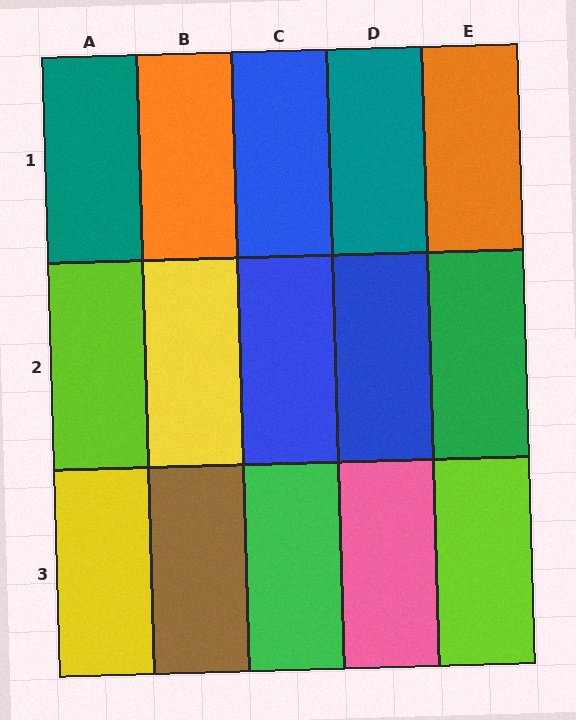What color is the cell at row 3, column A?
Yellow.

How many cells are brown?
1 cell is brown.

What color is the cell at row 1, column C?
Blue.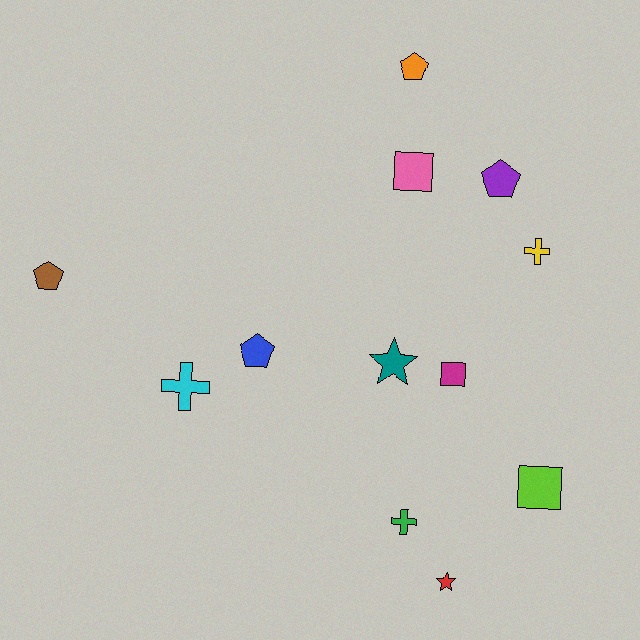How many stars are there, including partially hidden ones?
There are 2 stars.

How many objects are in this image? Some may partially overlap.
There are 12 objects.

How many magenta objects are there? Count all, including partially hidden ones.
There is 1 magenta object.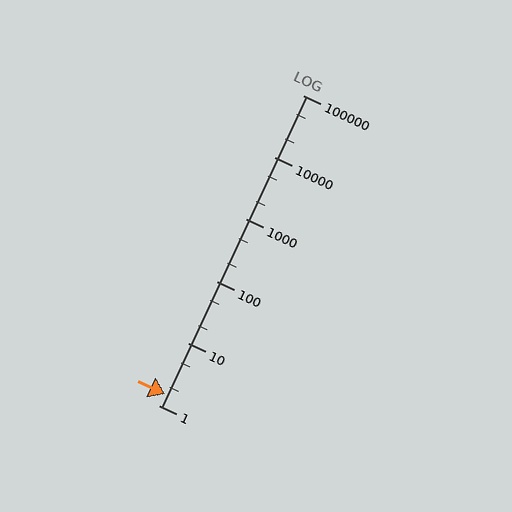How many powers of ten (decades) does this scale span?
The scale spans 5 decades, from 1 to 100000.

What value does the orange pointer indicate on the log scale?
The pointer indicates approximately 1.5.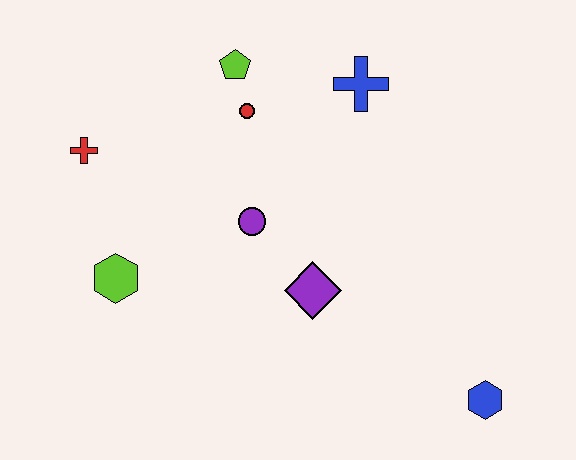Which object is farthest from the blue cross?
The blue hexagon is farthest from the blue cross.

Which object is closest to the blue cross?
The red circle is closest to the blue cross.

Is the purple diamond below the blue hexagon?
No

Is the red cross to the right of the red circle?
No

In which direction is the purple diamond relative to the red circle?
The purple diamond is below the red circle.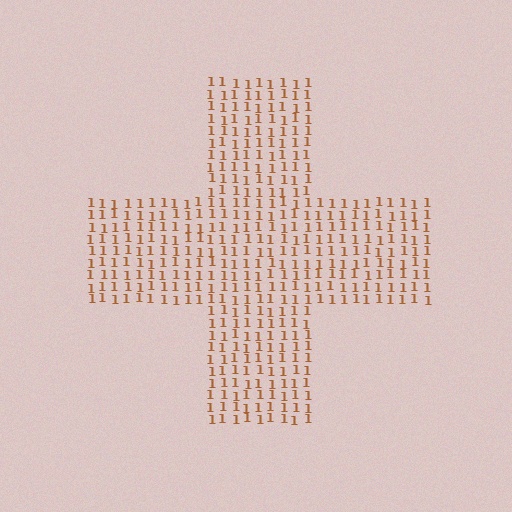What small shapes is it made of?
It is made of small digit 1's.